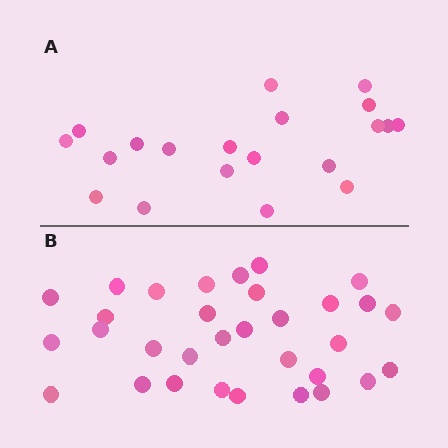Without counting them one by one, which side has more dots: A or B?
Region B (the bottom region) has more dots.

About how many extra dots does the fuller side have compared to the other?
Region B has roughly 12 or so more dots than region A.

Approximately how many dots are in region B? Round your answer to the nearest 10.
About 30 dots. (The exact count is 32, which rounds to 30.)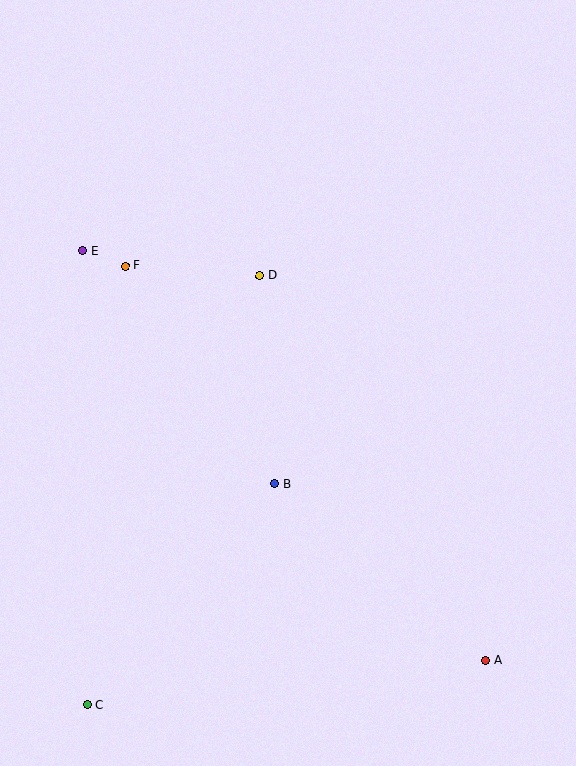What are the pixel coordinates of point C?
Point C is at (87, 705).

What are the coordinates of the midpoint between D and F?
The midpoint between D and F is at (193, 271).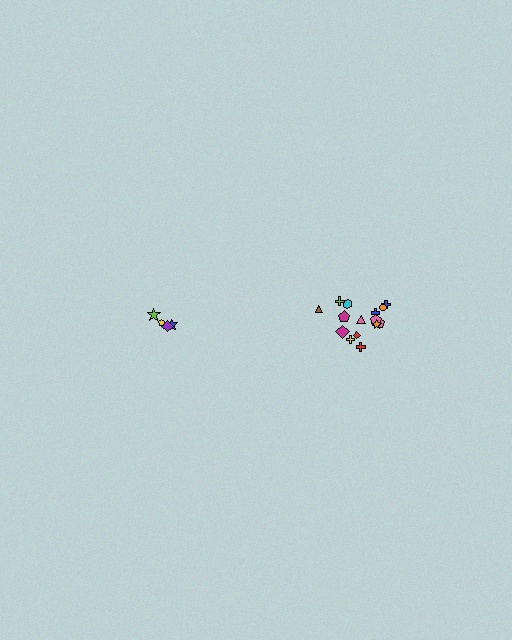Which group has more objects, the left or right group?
The right group.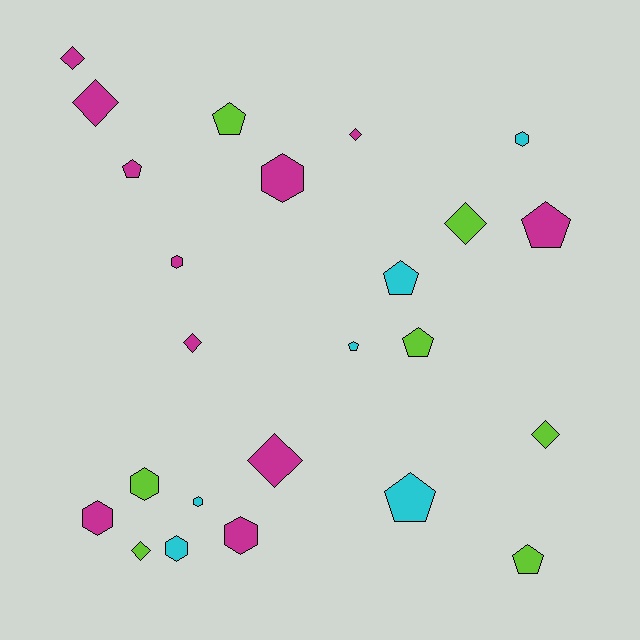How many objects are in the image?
There are 24 objects.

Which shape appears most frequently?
Pentagon, with 8 objects.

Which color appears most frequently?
Magenta, with 11 objects.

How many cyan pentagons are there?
There are 3 cyan pentagons.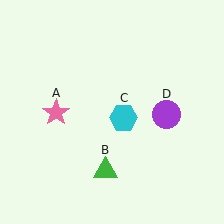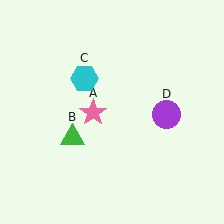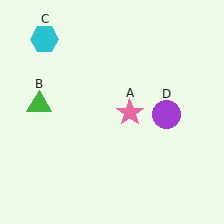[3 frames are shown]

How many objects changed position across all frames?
3 objects changed position: pink star (object A), green triangle (object B), cyan hexagon (object C).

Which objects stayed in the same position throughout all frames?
Purple circle (object D) remained stationary.